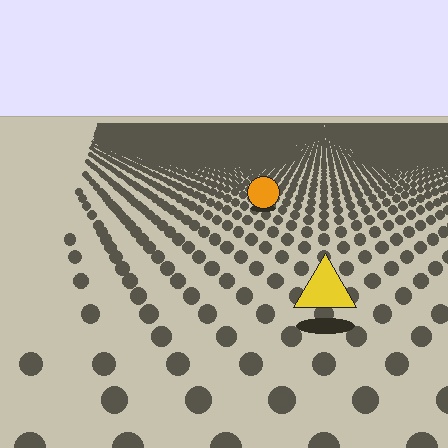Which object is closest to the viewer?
The yellow triangle is closest. The texture marks near it are larger and more spread out.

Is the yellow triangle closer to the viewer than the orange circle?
Yes. The yellow triangle is closer — you can tell from the texture gradient: the ground texture is coarser near it.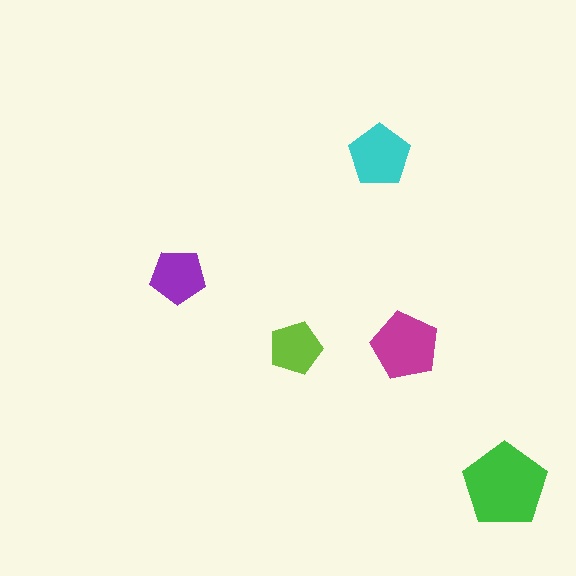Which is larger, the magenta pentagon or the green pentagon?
The green one.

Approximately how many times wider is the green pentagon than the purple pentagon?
About 1.5 times wider.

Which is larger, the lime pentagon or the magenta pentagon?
The magenta one.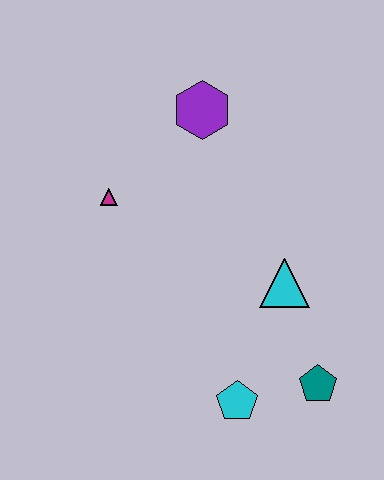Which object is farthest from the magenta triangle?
The teal pentagon is farthest from the magenta triangle.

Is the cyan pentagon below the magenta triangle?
Yes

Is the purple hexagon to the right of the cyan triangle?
No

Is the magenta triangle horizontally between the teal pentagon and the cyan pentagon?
No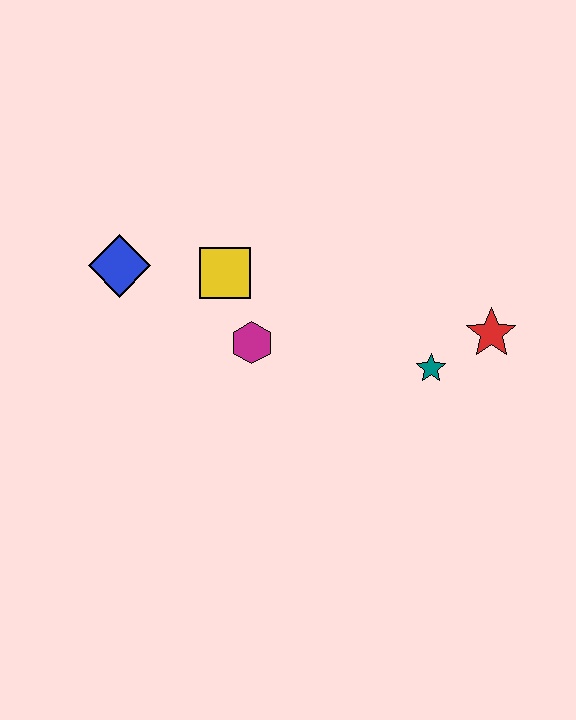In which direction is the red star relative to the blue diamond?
The red star is to the right of the blue diamond.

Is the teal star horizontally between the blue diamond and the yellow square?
No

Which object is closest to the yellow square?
The magenta hexagon is closest to the yellow square.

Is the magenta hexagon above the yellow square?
No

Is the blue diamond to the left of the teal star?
Yes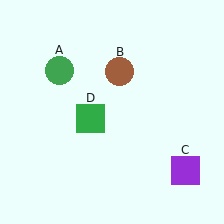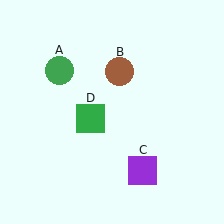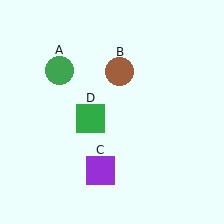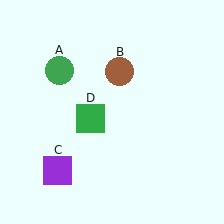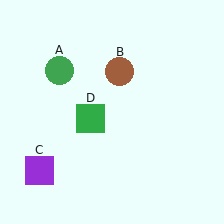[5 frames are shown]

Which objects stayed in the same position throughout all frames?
Green circle (object A) and brown circle (object B) and green square (object D) remained stationary.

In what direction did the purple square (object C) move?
The purple square (object C) moved left.